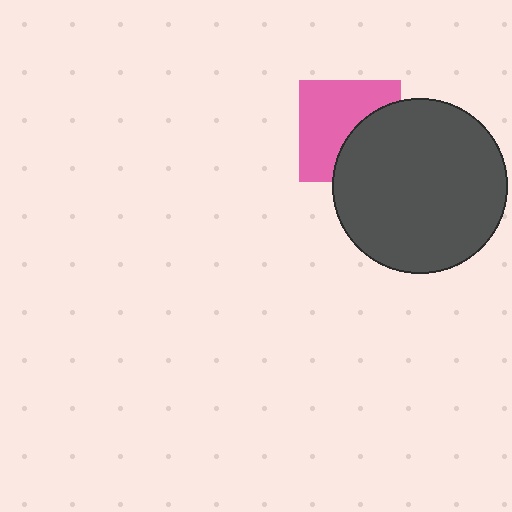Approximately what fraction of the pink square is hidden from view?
Roughly 40% of the pink square is hidden behind the dark gray circle.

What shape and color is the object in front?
The object in front is a dark gray circle.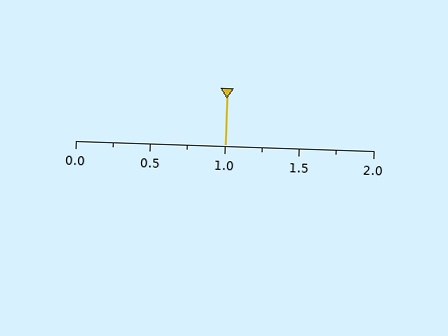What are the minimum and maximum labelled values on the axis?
The axis runs from 0.0 to 2.0.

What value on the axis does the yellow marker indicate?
The marker indicates approximately 1.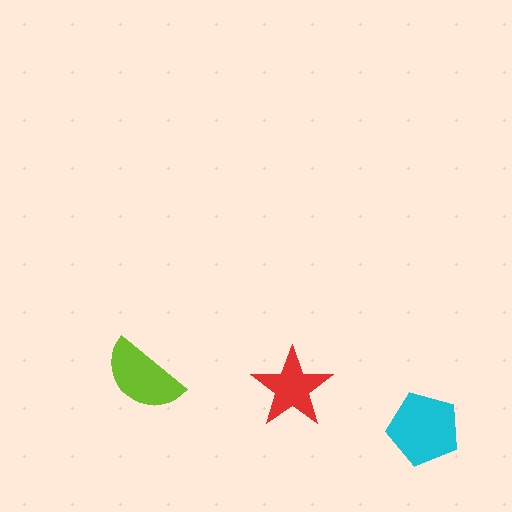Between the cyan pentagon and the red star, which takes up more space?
The cyan pentagon.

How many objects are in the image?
There are 3 objects in the image.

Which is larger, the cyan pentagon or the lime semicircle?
The cyan pentagon.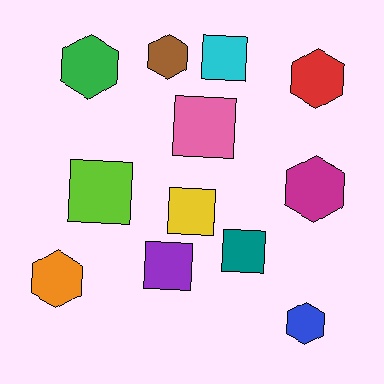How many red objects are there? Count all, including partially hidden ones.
There is 1 red object.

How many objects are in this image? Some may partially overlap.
There are 12 objects.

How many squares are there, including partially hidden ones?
There are 6 squares.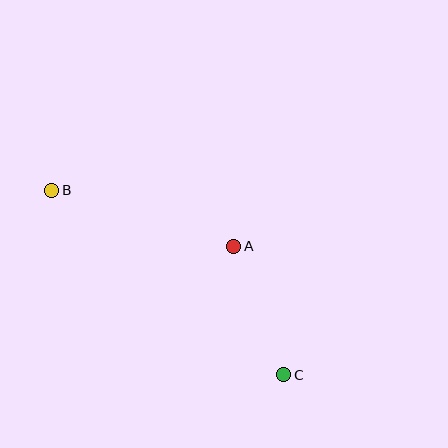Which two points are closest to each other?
Points A and C are closest to each other.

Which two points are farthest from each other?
Points B and C are farthest from each other.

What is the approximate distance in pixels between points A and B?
The distance between A and B is approximately 191 pixels.